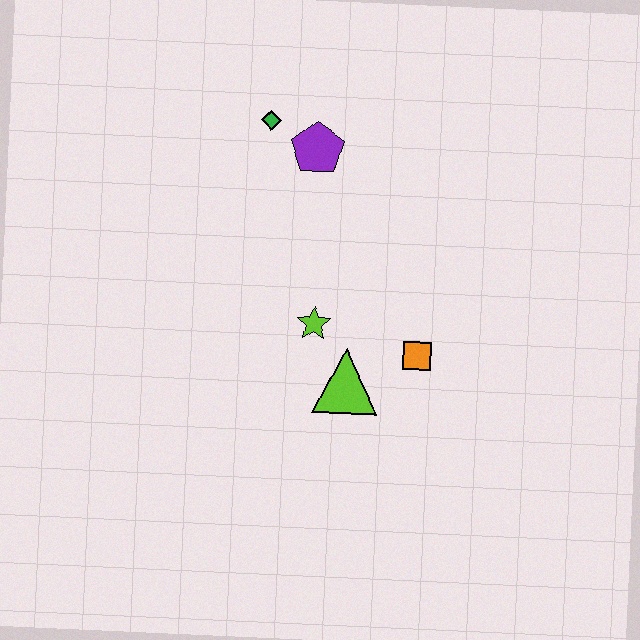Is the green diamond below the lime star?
No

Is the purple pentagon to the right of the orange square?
No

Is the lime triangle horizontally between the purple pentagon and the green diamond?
No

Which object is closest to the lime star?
The lime triangle is closest to the lime star.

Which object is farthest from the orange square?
The green diamond is farthest from the orange square.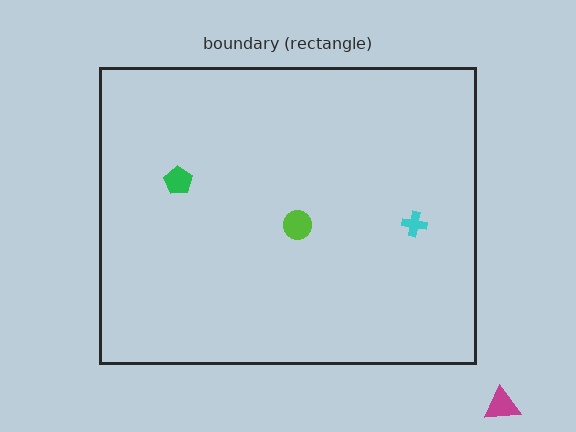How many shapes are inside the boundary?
3 inside, 1 outside.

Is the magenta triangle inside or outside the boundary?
Outside.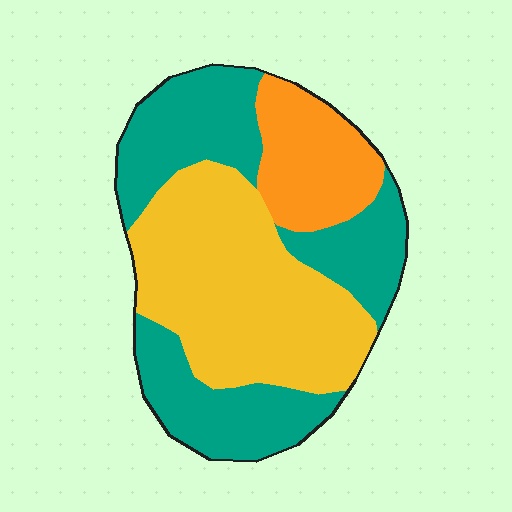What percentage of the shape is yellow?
Yellow takes up between a third and a half of the shape.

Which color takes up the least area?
Orange, at roughly 15%.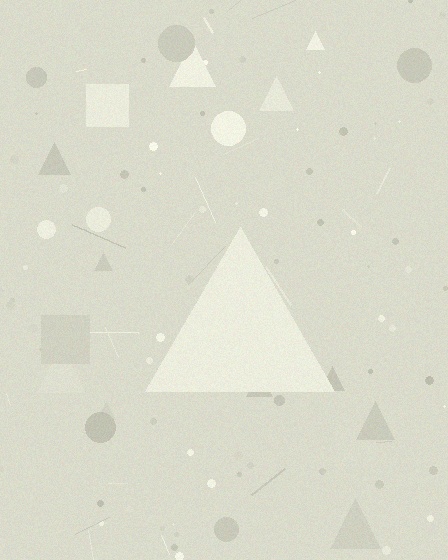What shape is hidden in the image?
A triangle is hidden in the image.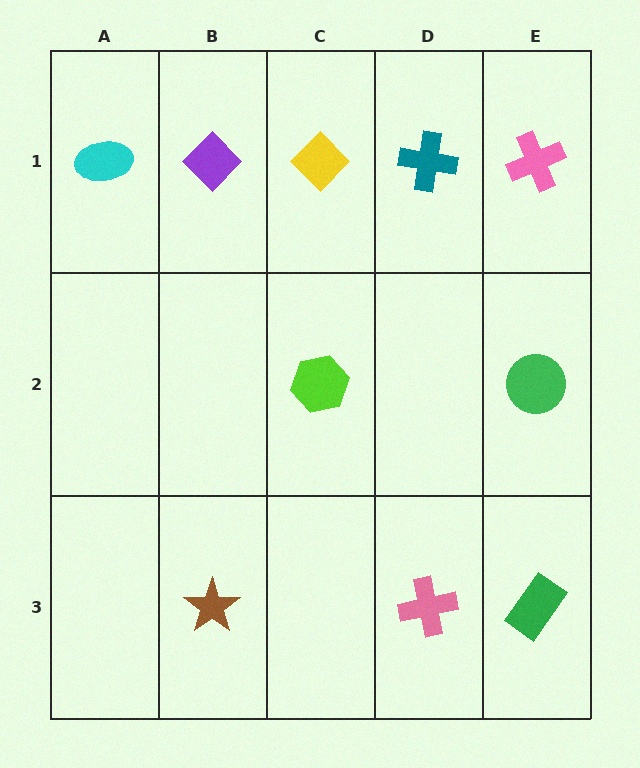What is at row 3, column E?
A green rectangle.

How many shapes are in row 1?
5 shapes.